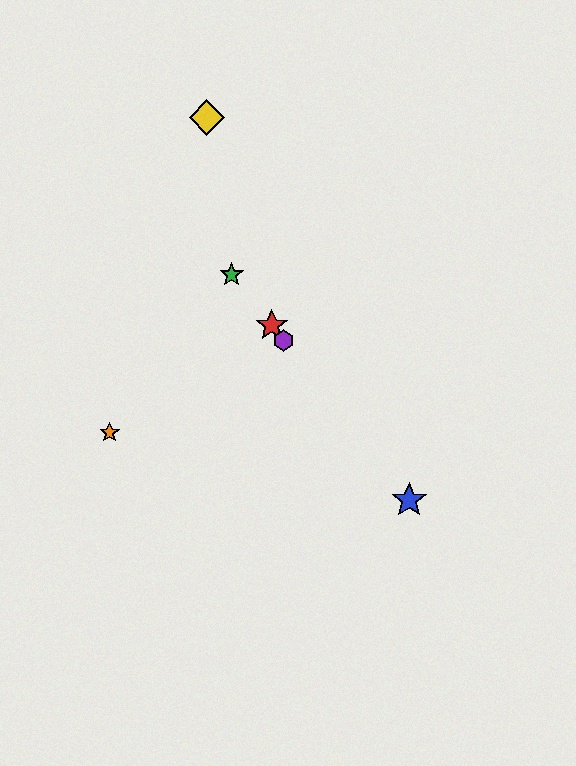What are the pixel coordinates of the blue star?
The blue star is at (409, 500).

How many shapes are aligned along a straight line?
4 shapes (the red star, the blue star, the green star, the purple hexagon) are aligned along a straight line.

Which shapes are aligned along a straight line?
The red star, the blue star, the green star, the purple hexagon are aligned along a straight line.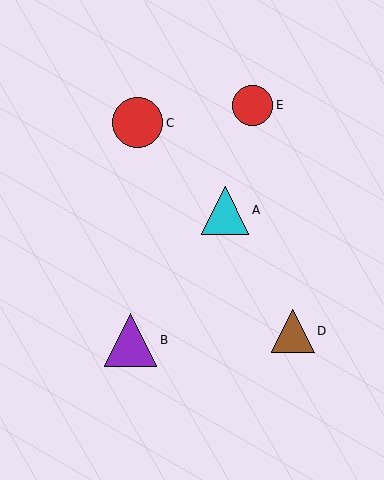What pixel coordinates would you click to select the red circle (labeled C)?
Click at (138, 123) to select the red circle C.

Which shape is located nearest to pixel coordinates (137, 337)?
The purple triangle (labeled B) at (131, 340) is nearest to that location.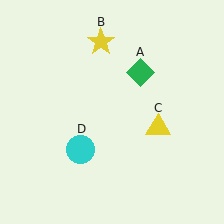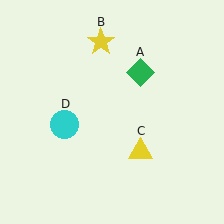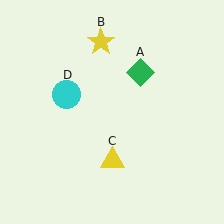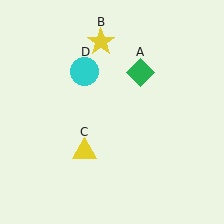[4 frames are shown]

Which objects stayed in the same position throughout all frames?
Green diamond (object A) and yellow star (object B) remained stationary.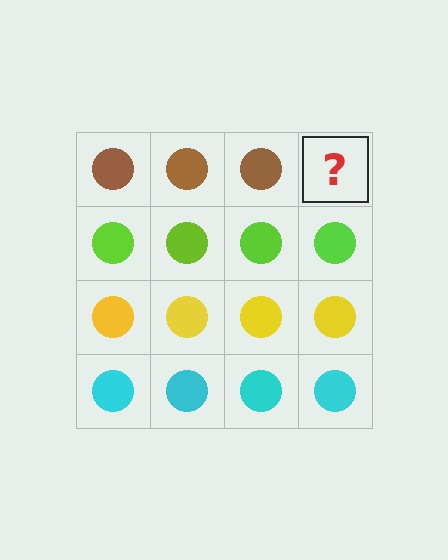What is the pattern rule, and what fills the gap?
The rule is that each row has a consistent color. The gap should be filled with a brown circle.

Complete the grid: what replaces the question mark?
The question mark should be replaced with a brown circle.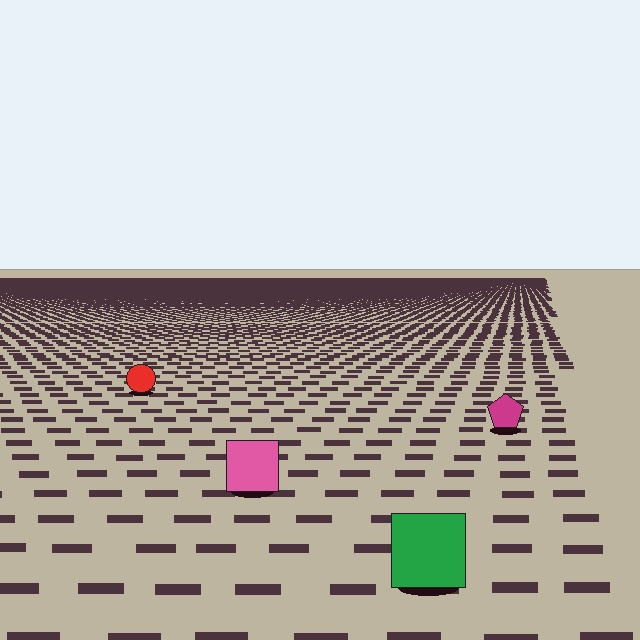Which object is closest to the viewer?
The green square is closest. The texture marks near it are larger and more spread out.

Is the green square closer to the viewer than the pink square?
Yes. The green square is closer — you can tell from the texture gradient: the ground texture is coarser near it.